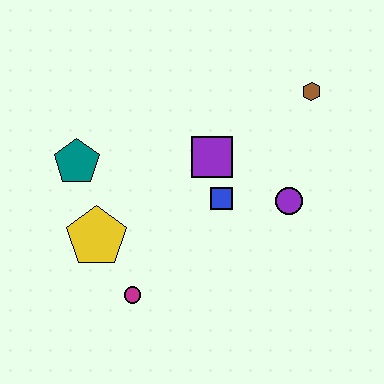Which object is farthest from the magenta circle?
The brown hexagon is farthest from the magenta circle.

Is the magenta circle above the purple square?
No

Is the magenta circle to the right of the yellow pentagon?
Yes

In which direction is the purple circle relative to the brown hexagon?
The purple circle is below the brown hexagon.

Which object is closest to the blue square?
The purple square is closest to the blue square.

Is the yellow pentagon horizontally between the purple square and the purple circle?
No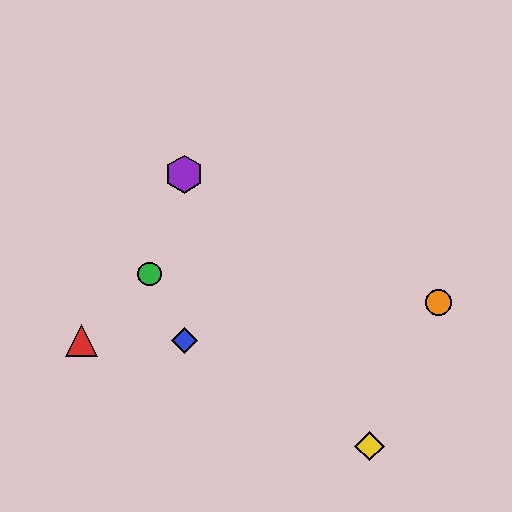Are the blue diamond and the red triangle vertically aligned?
No, the blue diamond is at x≈184 and the red triangle is at x≈81.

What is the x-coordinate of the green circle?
The green circle is at x≈150.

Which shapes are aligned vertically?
The blue diamond, the purple hexagon are aligned vertically.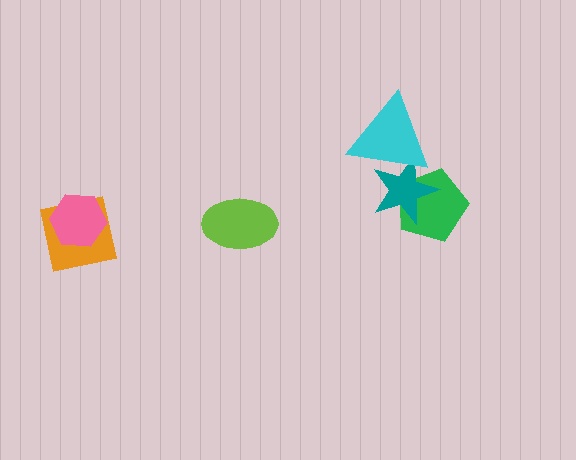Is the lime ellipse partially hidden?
No, no other shape covers it.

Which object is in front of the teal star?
The cyan triangle is in front of the teal star.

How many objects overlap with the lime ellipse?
0 objects overlap with the lime ellipse.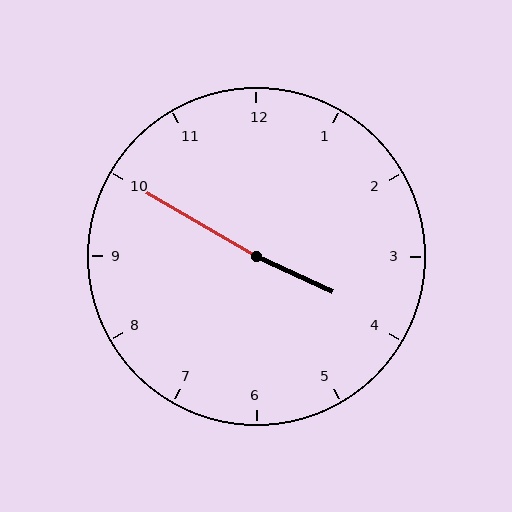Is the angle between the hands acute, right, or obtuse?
It is obtuse.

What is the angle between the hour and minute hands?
Approximately 175 degrees.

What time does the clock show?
3:50.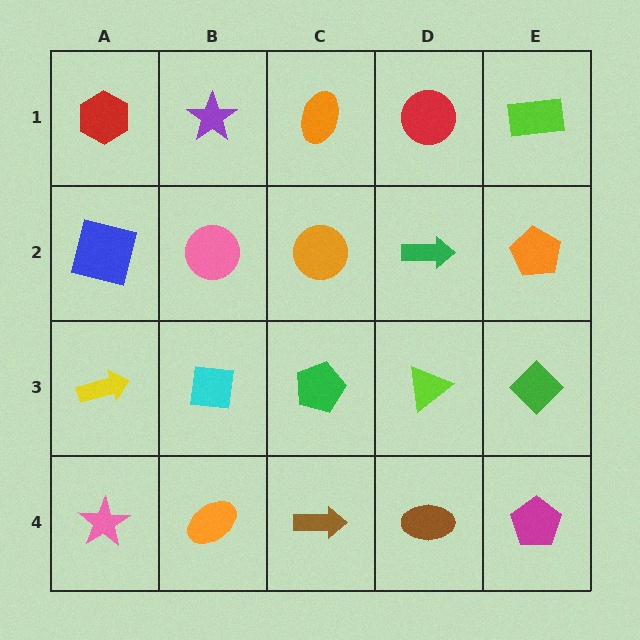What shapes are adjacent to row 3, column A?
A blue square (row 2, column A), a pink star (row 4, column A), a cyan square (row 3, column B).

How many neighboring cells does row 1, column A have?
2.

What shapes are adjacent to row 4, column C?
A green pentagon (row 3, column C), an orange ellipse (row 4, column B), a brown ellipse (row 4, column D).